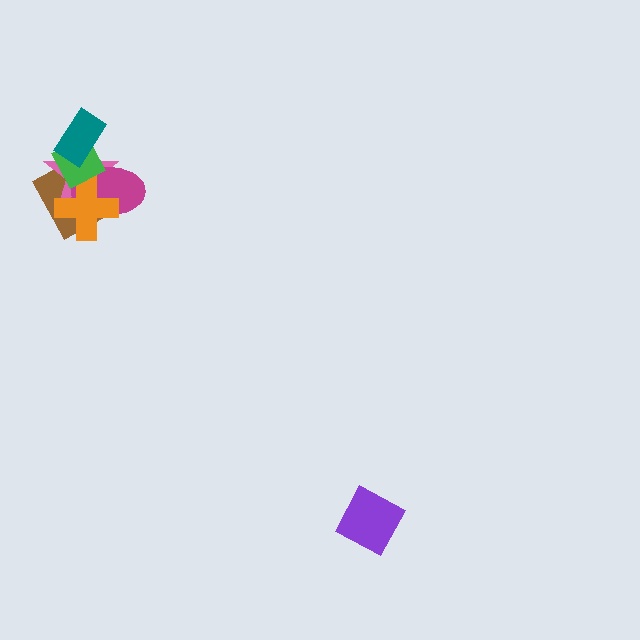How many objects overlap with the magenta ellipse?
4 objects overlap with the magenta ellipse.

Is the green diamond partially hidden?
Yes, it is partially covered by another shape.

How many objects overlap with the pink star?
5 objects overlap with the pink star.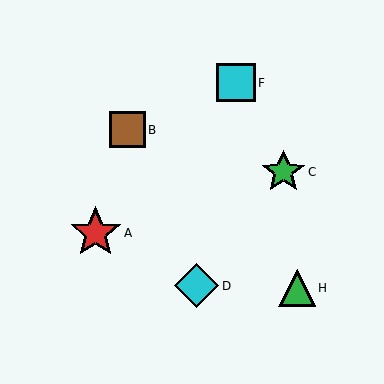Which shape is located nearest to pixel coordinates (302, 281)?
The green triangle (labeled H) at (297, 288) is nearest to that location.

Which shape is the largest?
The red star (labeled A) is the largest.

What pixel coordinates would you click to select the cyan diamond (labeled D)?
Click at (197, 286) to select the cyan diamond D.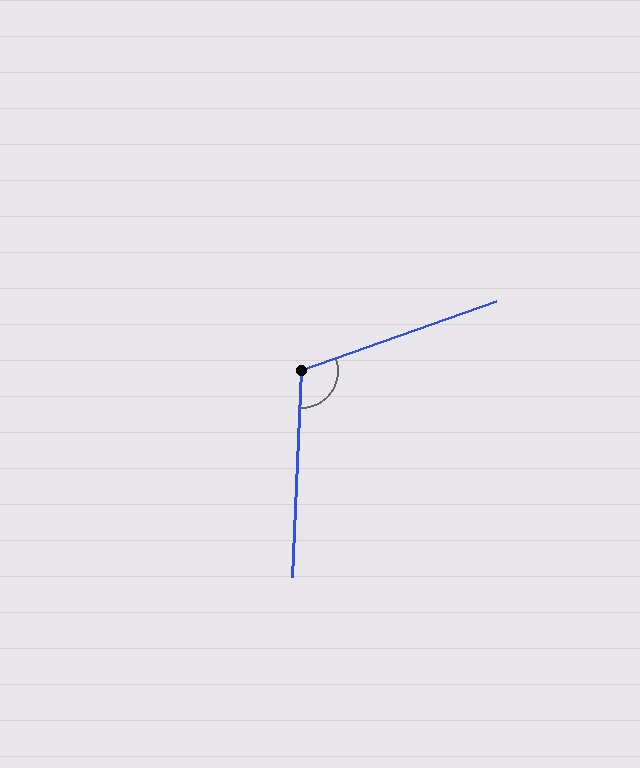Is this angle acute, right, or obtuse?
It is obtuse.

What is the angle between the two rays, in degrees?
Approximately 112 degrees.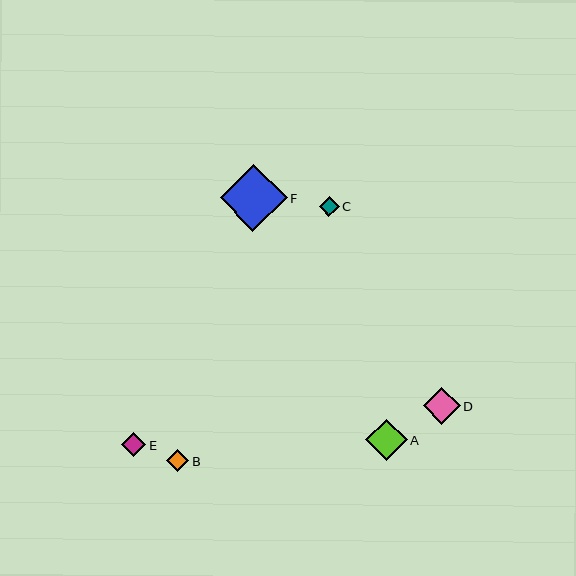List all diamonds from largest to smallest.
From largest to smallest: F, A, D, E, B, C.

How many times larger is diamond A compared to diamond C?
Diamond A is approximately 2.1 times the size of diamond C.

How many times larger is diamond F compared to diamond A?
Diamond F is approximately 1.6 times the size of diamond A.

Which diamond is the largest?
Diamond F is the largest with a size of approximately 67 pixels.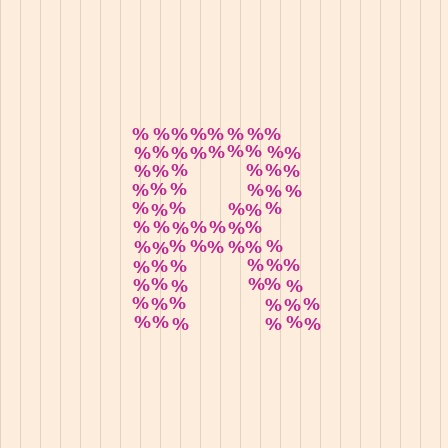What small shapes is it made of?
It is made of small percent signs.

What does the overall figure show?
The overall figure shows the letter R.